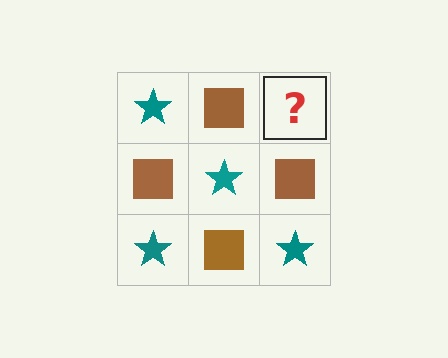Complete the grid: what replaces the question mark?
The question mark should be replaced with a teal star.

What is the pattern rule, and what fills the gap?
The rule is that it alternates teal star and brown square in a checkerboard pattern. The gap should be filled with a teal star.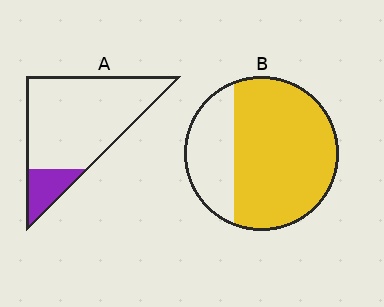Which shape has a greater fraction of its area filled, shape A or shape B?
Shape B.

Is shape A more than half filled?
No.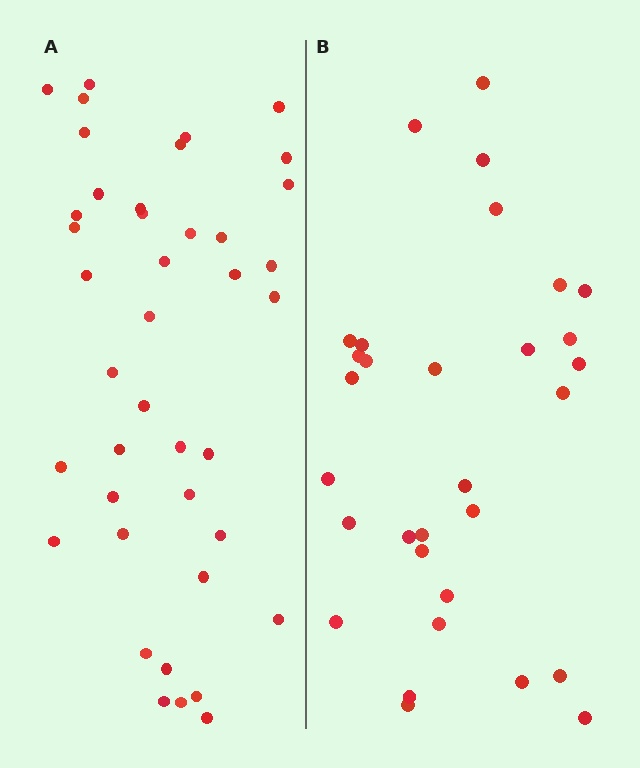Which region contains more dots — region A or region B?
Region A (the left region) has more dots.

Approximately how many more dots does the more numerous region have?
Region A has roughly 10 or so more dots than region B.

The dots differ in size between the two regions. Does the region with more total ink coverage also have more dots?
No. Region B has more total ink coverage because its dots are larger, but region A actually contains more individual dots. Total area can be misleading — the number of items is what matters here.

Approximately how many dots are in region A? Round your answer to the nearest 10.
About 40 dots. (The exact count is 41, which rounds to 40.)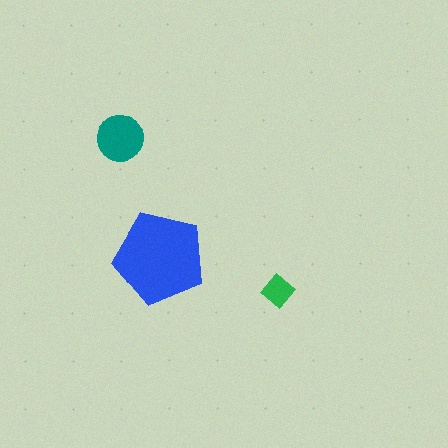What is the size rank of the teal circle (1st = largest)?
2nd.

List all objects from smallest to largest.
The green diamond, the teal circle, the blue pentagon.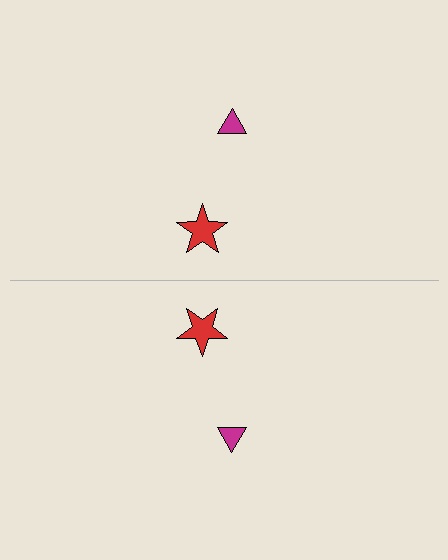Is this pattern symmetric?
Yes, this pattern has bilateral (reflection) symmetry.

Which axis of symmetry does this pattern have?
The pattern has a horizontal axis of symmetry running through the center of the image.